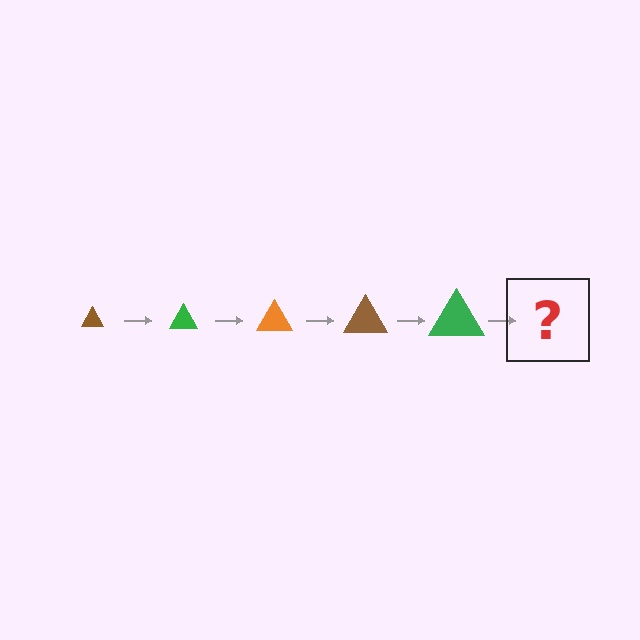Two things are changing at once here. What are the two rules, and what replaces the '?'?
The two rules are that the triangle grows larger each step and the color cycles through brown, green, and orange. The '?' should be an orange triangle, larger than the previous one.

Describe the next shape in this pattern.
It should be an orange triangle, larger than the previous one.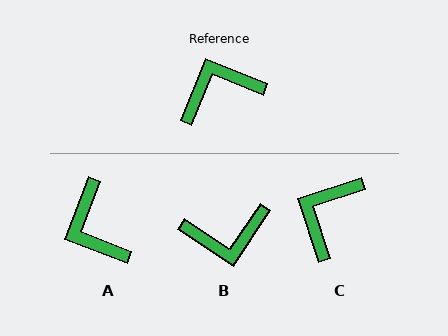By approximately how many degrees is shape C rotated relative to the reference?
Approximately 41 degrees counter-clockwise.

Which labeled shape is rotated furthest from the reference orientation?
B, about 168 degrees away.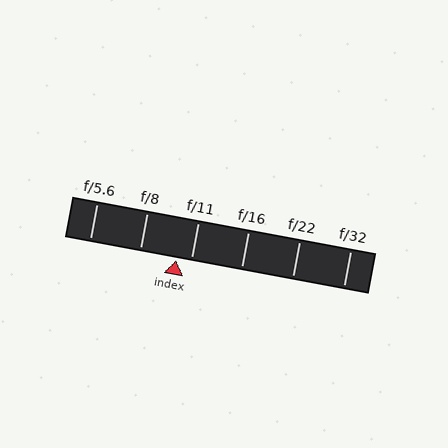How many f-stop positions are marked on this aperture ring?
There are 6 f-stop positions marked.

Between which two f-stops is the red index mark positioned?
The index mark is between f/8 and f/11.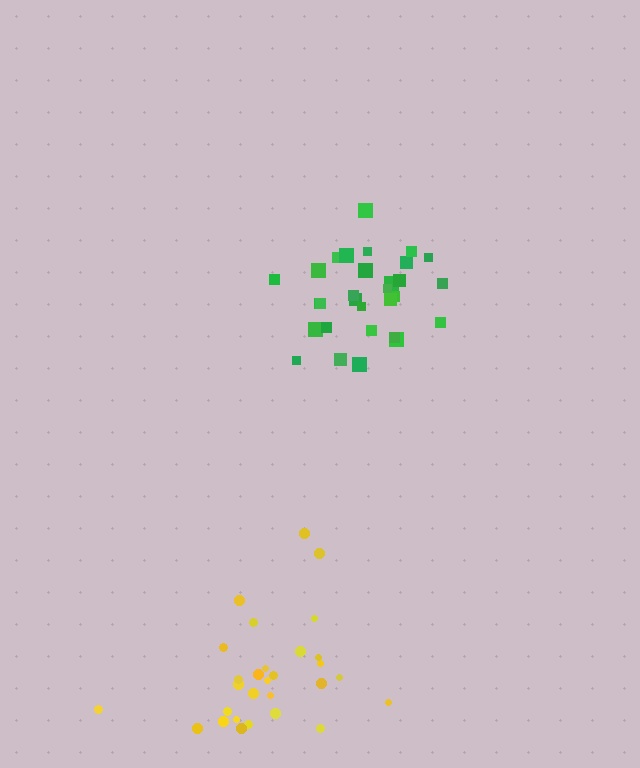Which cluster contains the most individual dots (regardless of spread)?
Green (31).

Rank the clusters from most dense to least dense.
green, yellow.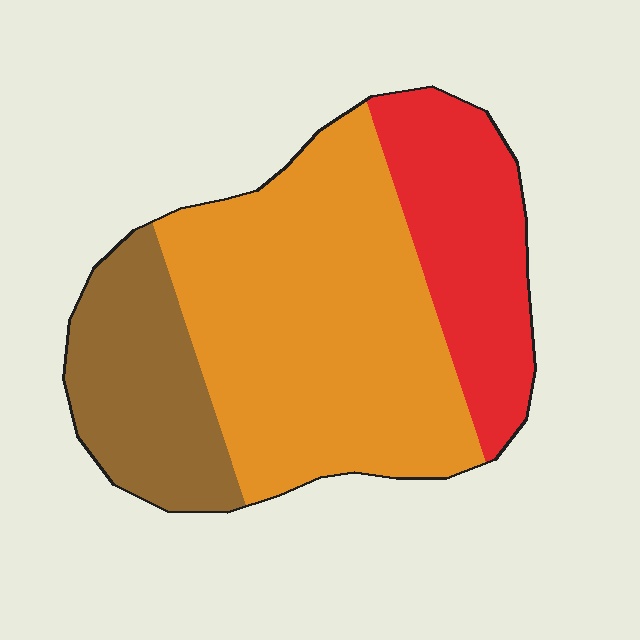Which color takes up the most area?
Orange, at roughly 55%.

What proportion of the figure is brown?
Brown takes up less than a quarter of the figure.